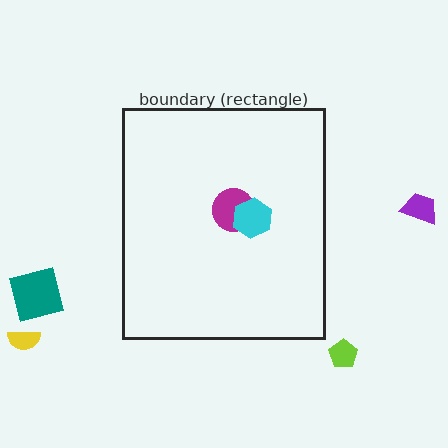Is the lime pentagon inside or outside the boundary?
Outside.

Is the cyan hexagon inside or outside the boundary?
Inside.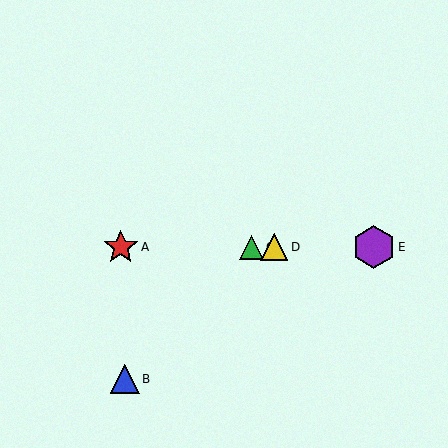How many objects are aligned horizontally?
4 objects (A, C, D, E) are aligned horizontally.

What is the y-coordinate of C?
Object C is at y≈247.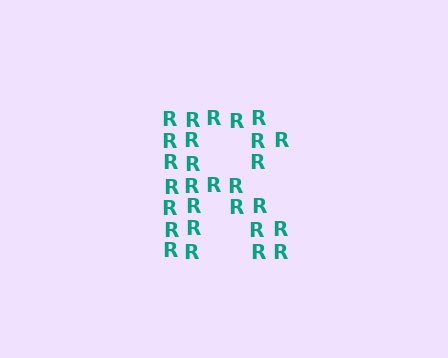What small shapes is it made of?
It is made of small letter R's.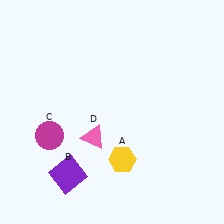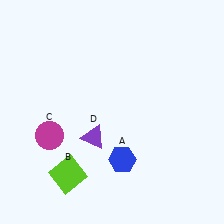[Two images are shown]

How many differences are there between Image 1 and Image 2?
There are 3 differences between the two images.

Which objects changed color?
A changed from yellow to blue. B changed from purple to lime. D changed from pink to purple.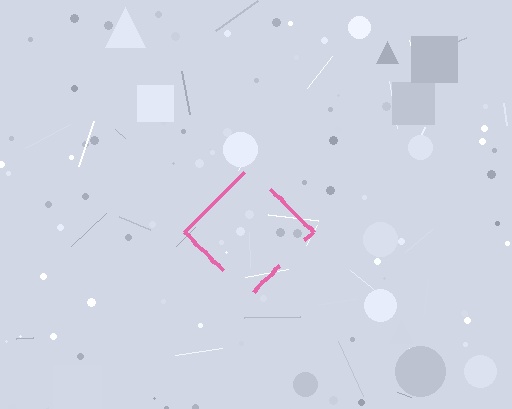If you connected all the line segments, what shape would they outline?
They would outline a diamond.